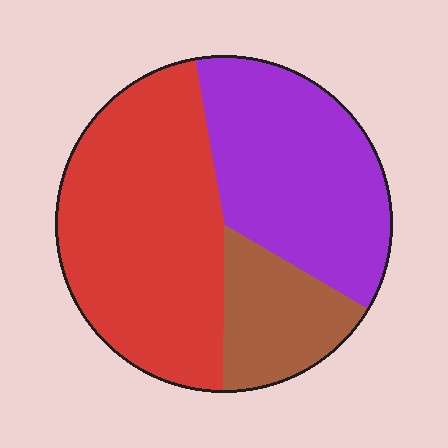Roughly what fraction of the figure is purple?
Purple takes up about three eighths (3/8) of the figure.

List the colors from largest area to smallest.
From largest to smallest: red, purple, brown.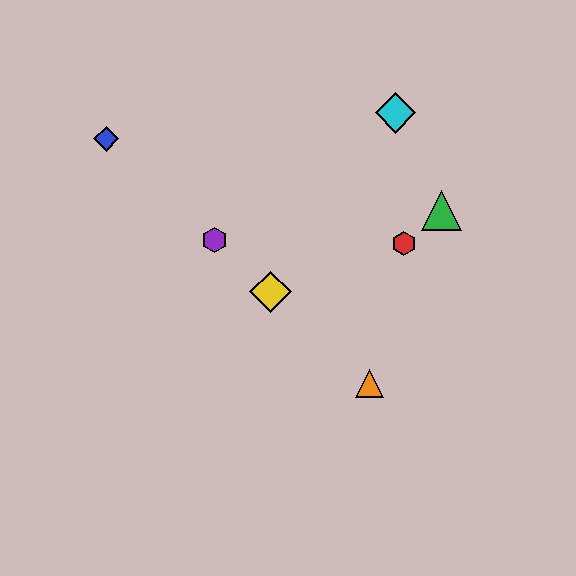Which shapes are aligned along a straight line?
The blue diamond, the yellow diamond, the purple hexagon, the orange triangle are aligned along a straight line.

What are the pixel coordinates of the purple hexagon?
The purple hexagon is at (215, 240).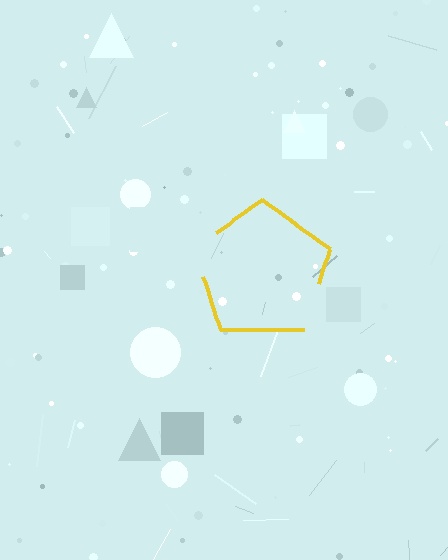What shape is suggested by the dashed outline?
The dashed outline suggests a pentagon.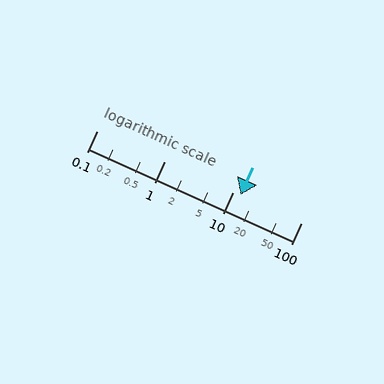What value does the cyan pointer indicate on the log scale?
The pointer indicates approximately 13.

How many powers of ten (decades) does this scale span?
The scale spans 3 decades, from 0.1 to 100.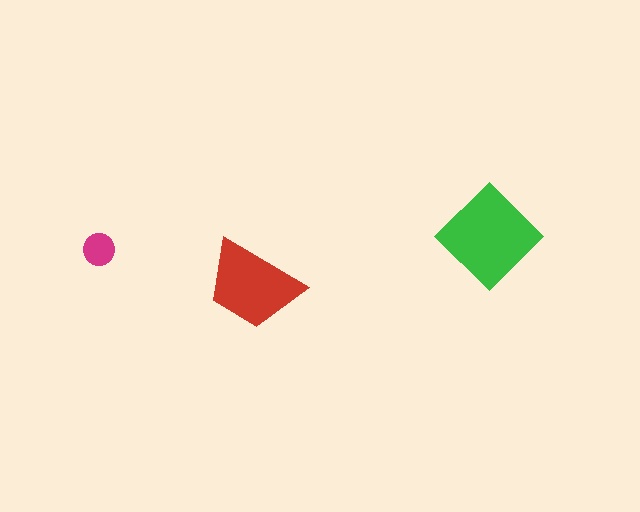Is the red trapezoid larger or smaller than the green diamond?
Smaller.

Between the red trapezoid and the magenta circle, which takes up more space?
The red trapezoid.